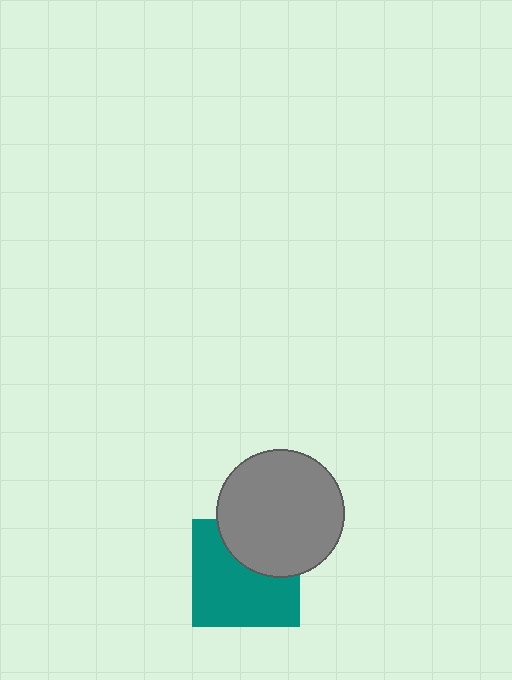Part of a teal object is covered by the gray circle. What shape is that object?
It is a square.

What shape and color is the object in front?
The object in front is a gray circle.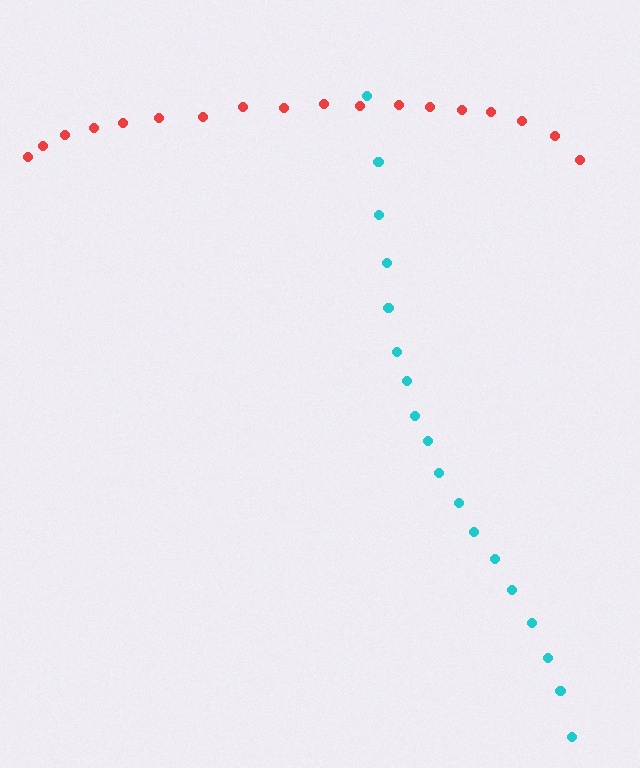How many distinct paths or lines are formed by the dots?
There are 2 distinct paths.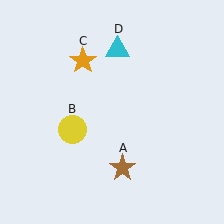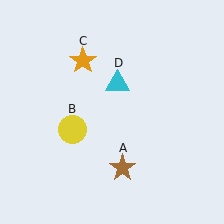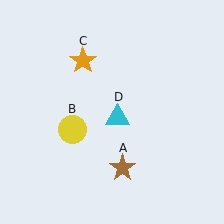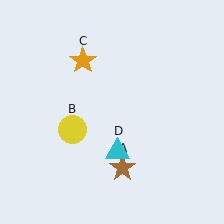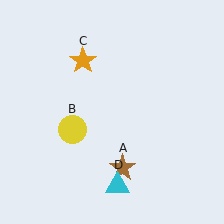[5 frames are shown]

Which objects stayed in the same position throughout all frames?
Brown star (object A) and yellow circle (object B) and orange star (object C) remained stationary.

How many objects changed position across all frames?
1 object changed position: cyan triangle (object D).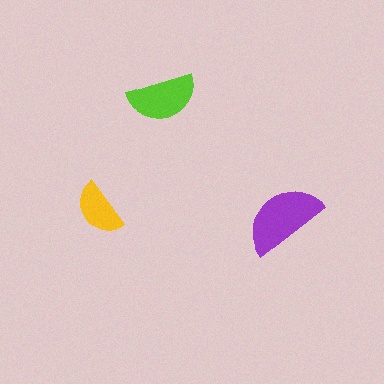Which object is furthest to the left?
The yellow semicircle is leftmost.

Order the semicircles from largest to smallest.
the purple one, the lime one, the yellow one.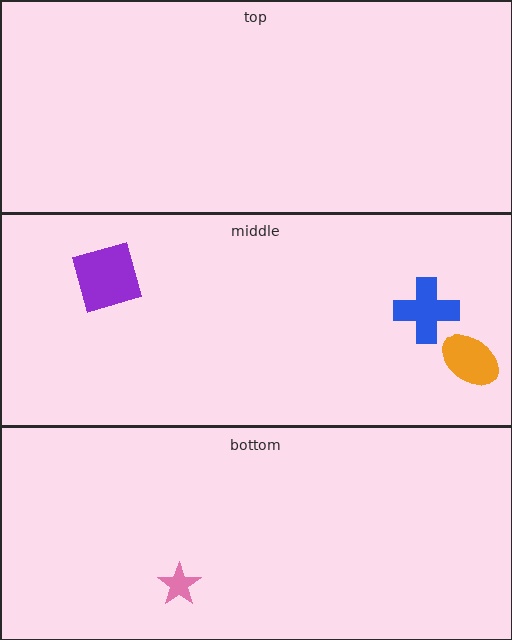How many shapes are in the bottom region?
1.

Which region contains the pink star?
The bottom region.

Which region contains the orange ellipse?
The middle region.